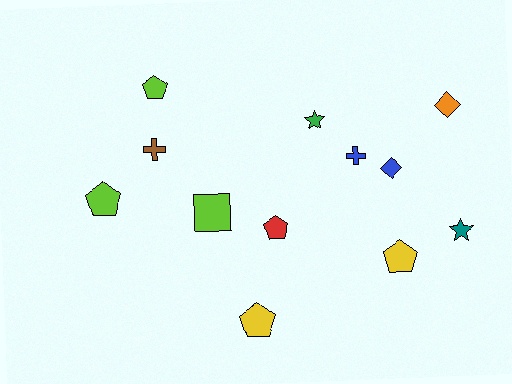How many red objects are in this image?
There is 1 red object.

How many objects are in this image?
There are 12 objects.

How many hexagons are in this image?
There are no hexagons.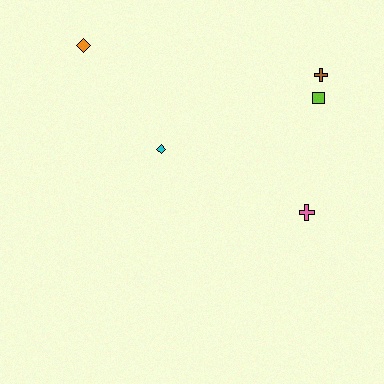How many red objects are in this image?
There are no red objects.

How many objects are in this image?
There are 5 objects.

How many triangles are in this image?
There are no triangles.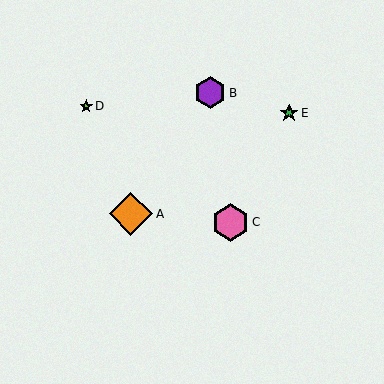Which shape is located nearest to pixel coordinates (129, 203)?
The orange diamond (labeled A) at (131, 214) is nearest to that location.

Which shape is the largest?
The orange diamond (labeled A) is the largest.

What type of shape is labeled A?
Shape A is an orange diamond.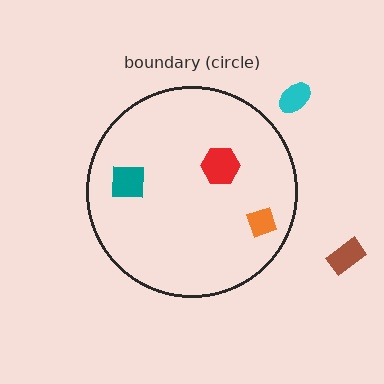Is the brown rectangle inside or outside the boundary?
Outside.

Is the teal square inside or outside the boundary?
Inside.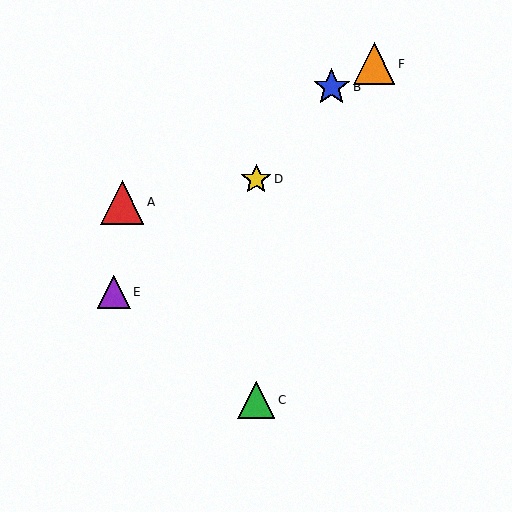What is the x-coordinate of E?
Object E is at x≈114.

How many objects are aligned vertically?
2 objects (C, D) are aligned vertically.